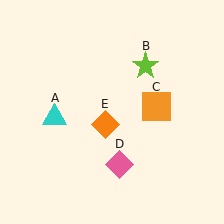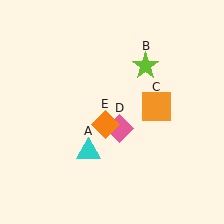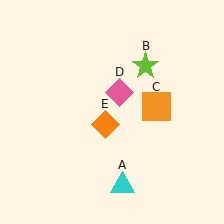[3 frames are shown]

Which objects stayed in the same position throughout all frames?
Lime star (object B) and orange square (object C) and orange diamond (object E) remained stationary.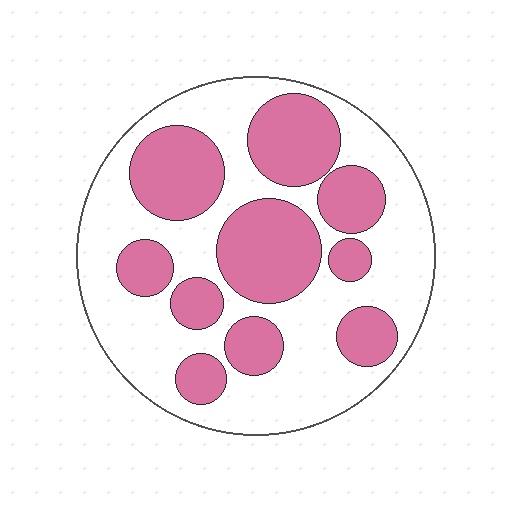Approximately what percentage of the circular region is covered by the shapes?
Approximately 40%.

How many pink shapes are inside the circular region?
10.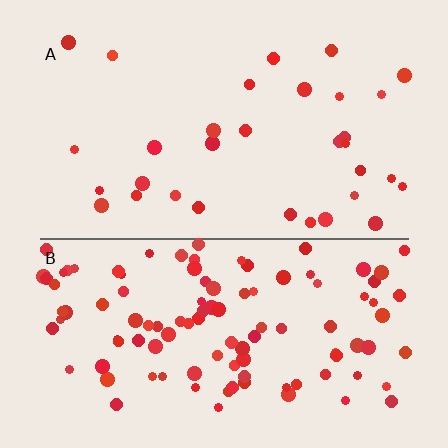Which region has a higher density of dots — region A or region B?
B (the bottom).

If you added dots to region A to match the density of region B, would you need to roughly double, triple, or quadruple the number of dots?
Approximately triple.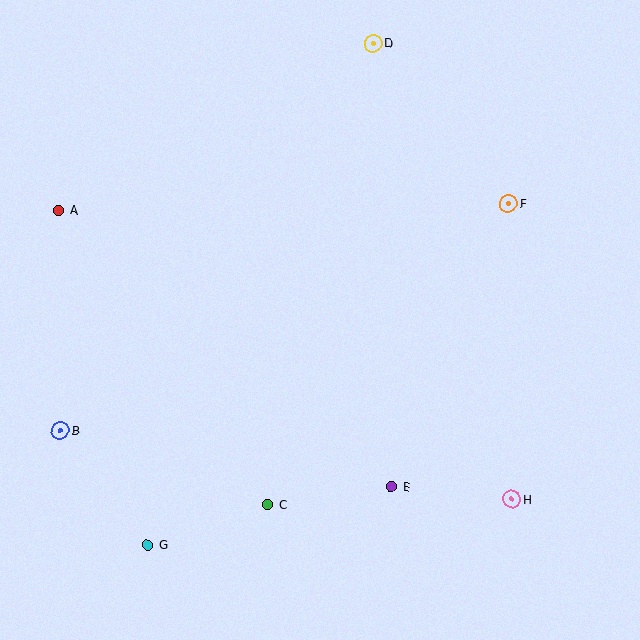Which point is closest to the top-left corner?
Point A is closest to the top-left corner.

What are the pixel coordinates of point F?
Point F is at (508, 203).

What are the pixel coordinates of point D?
Point D is at (373, 43).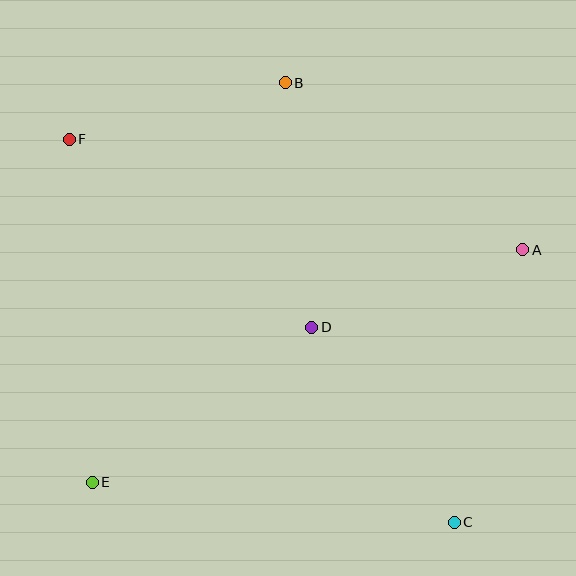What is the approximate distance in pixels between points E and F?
The distance between E and F is approximately 344 pixels.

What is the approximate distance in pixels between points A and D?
The distance between A and D is approximately 225 pixels.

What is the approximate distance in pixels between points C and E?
The distance between C and E is approximately 364 pixels.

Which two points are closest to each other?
Points B and F are closest to each other.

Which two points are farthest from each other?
Points C and F are farthest from each other.